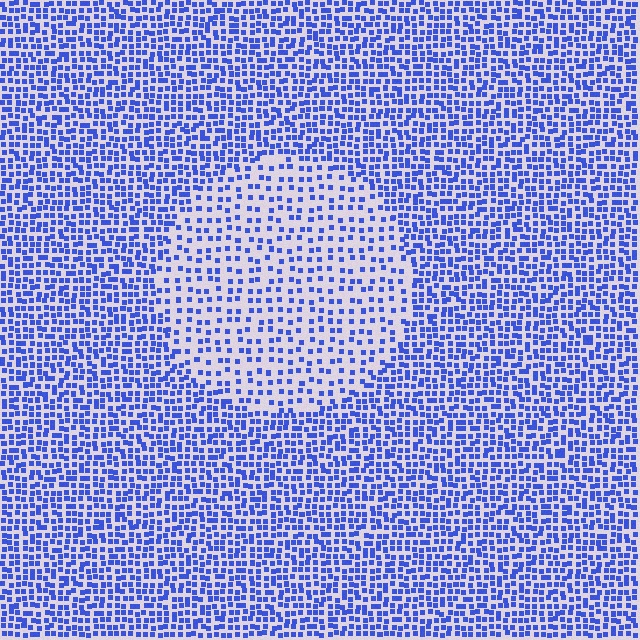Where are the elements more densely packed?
The elements are more densely packed outside the circle boundary.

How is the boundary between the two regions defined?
The boundary is defined by a change in element density (approximately 2.1x ratio). All elements are the same color, size, and shape.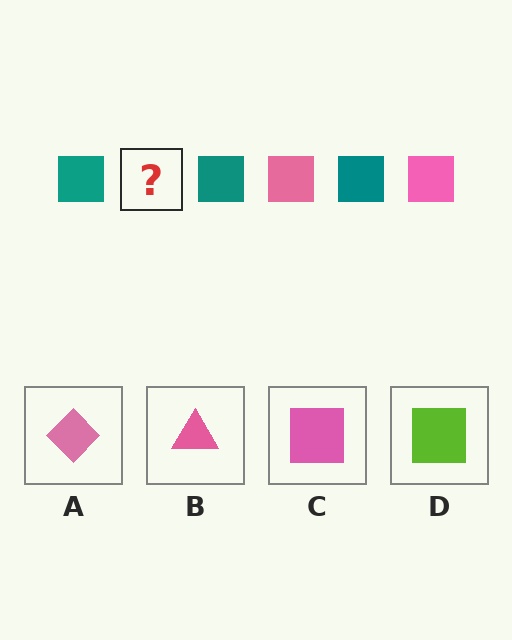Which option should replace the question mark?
Option C.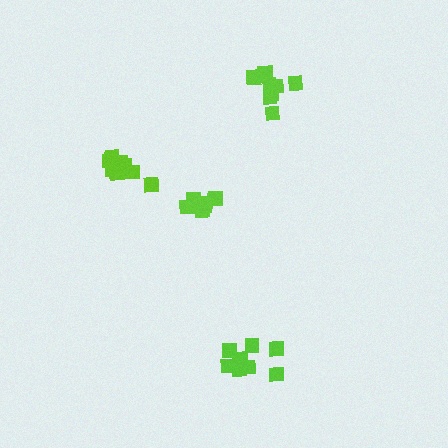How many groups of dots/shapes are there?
There are 4 groups.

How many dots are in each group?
Group 1: 9 dots, Group 2: 10 dots, Group 3: 12 dots, Group 4: 7 dots (38 total).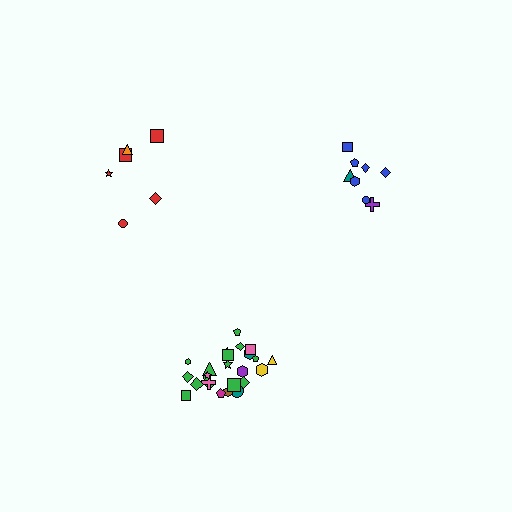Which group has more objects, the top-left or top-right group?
The top-right group.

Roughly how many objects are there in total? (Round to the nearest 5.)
Roughly 40 objects in total.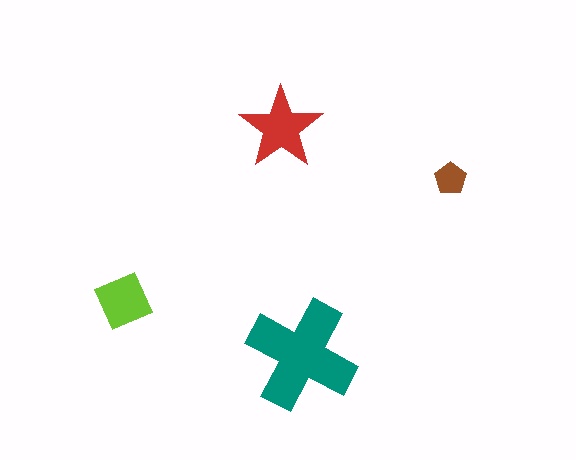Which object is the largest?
The teal cross.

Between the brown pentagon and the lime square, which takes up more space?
The lime square.